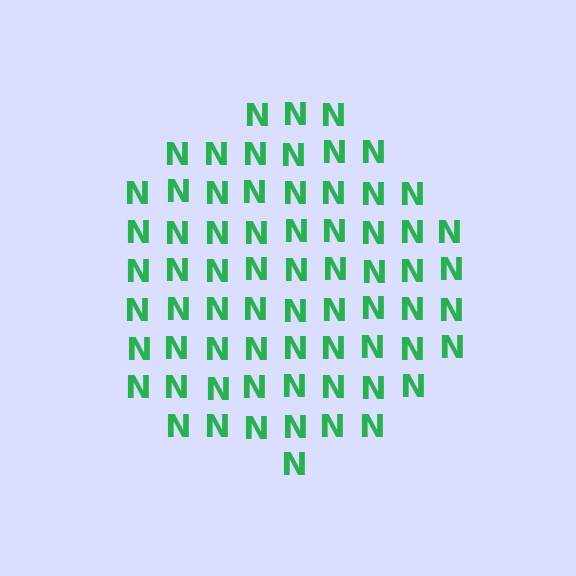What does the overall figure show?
The overall figure shows a circle.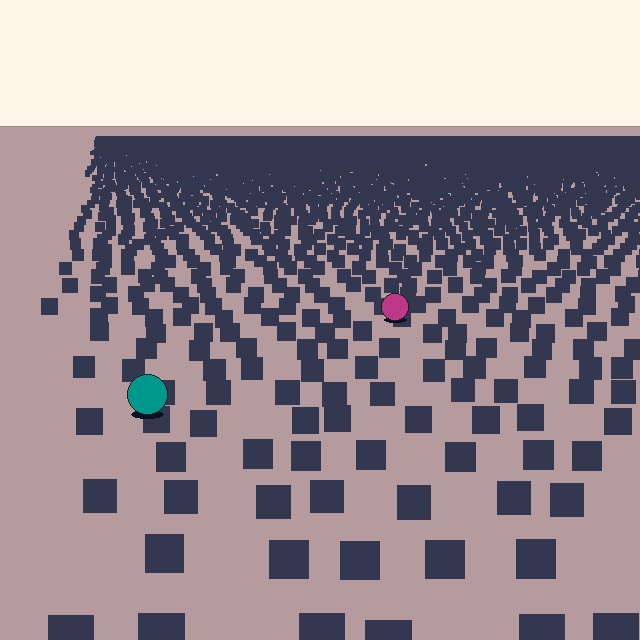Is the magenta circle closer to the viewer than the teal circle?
No. The teal circle is closer — you can tell from the texture gradient: the ground texture is coarser near it.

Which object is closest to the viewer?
The teal circle is closest. The texture marks near it are larger and more spread out.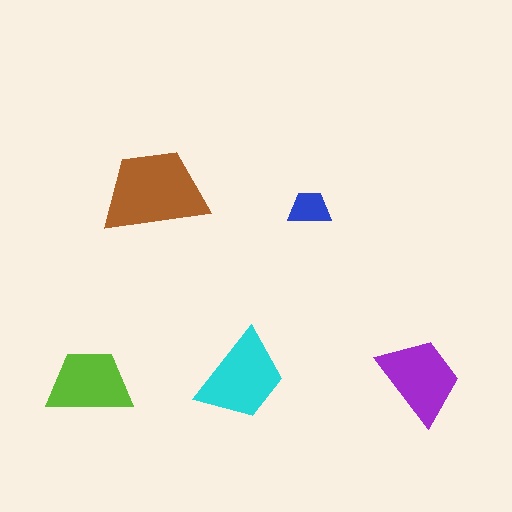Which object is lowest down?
The lime trapezoid is bottommost.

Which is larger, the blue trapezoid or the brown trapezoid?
The brown one.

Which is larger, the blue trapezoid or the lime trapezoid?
The lime one.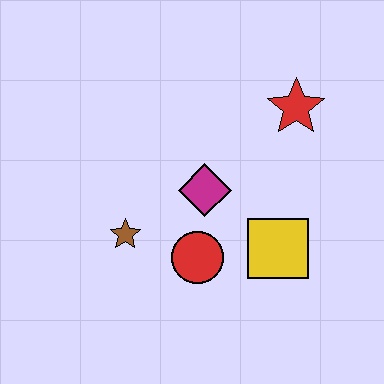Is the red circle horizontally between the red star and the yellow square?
No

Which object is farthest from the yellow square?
The brown star is farthest from the yellow square.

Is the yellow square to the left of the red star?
Yes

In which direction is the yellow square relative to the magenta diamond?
The yellow square is to the right of the magenta diamond.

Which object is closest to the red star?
The magenta diamond is closest to the red star.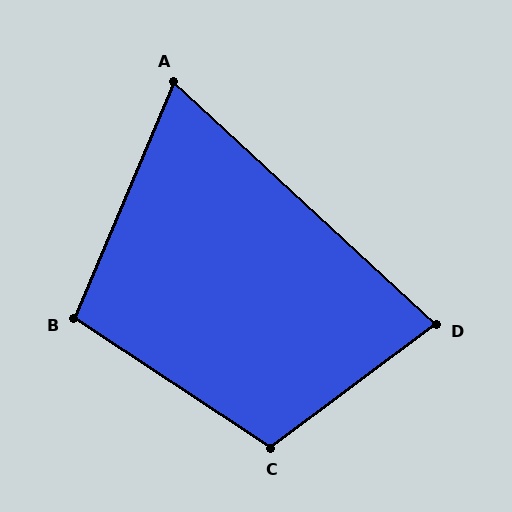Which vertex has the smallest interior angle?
A, at approximately 70 degrees.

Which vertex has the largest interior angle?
C, at approximately 110 degrees.